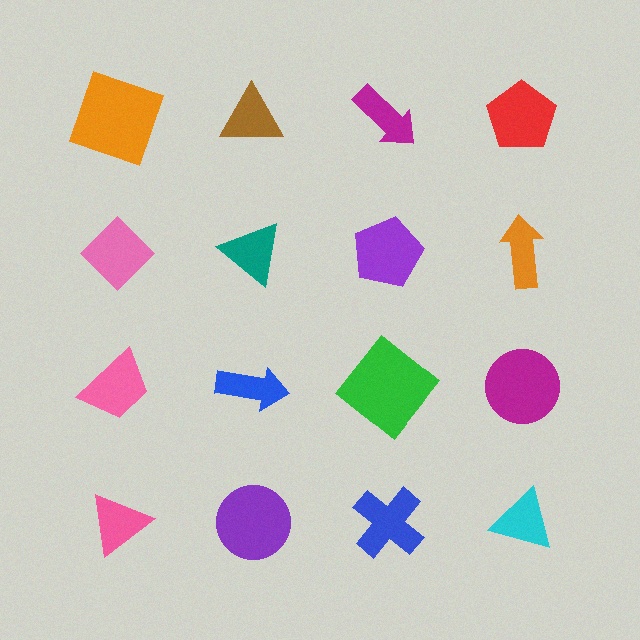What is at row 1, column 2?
A brown triangle.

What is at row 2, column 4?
An orange arrow.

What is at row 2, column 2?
A teal triangle.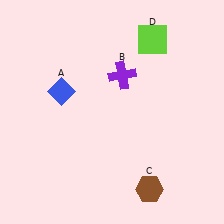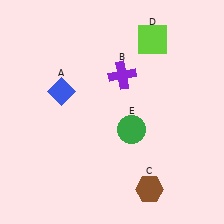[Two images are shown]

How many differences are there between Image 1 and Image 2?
There is 1 difference between the two images.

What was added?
A green circle (E) was added in Image 2.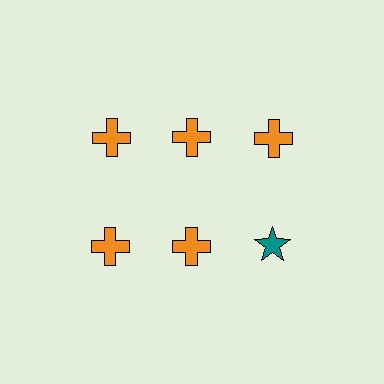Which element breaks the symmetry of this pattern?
The teal star in the second row, center column breaks the symmetry. All other shapes are orange crosses.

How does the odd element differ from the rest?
It differs in both color (teal instead of orange) and shape (star instead of cross).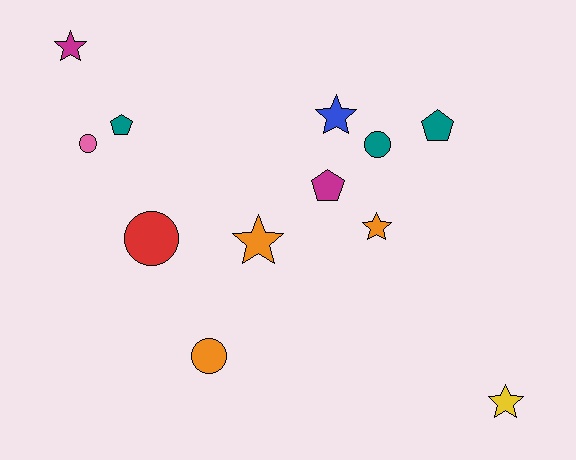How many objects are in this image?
There are 12 objects.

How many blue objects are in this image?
There is 1 blue object.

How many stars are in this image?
There are 5 stars.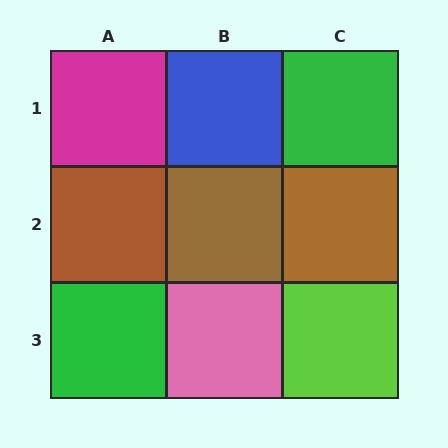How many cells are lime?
1 cell is lime.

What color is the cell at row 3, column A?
Green.